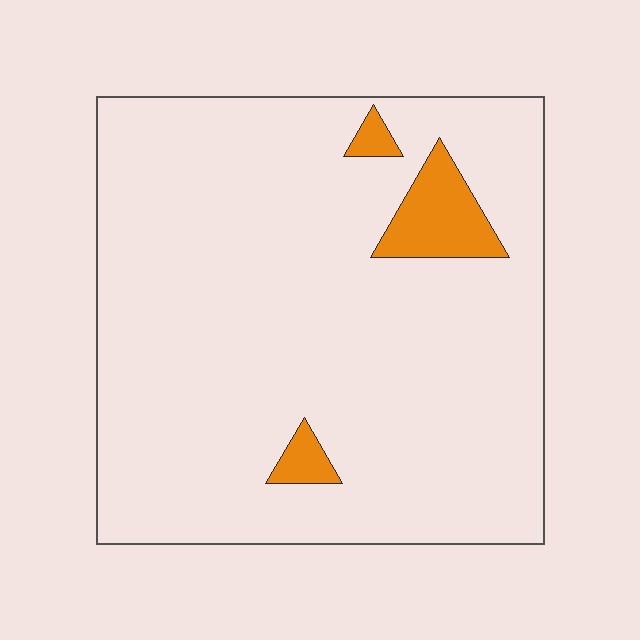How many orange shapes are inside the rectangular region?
3.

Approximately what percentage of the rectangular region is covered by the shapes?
Approximately 5%.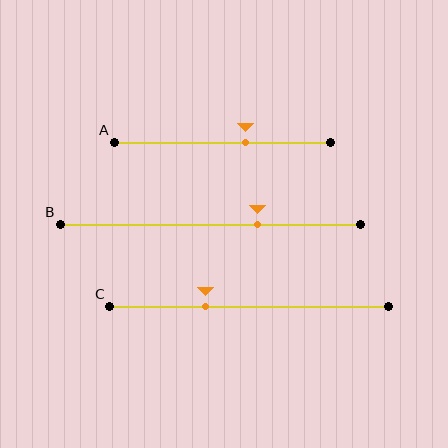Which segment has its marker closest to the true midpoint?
Segment A has its marker closest to the true midpoint.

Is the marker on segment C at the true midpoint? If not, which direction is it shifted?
No, the marker on segment C is shifted to the left by about 15% of the segment length.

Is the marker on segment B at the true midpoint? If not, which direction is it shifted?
No, the marker on segment B is shifted to the right by about 16% of the segment length.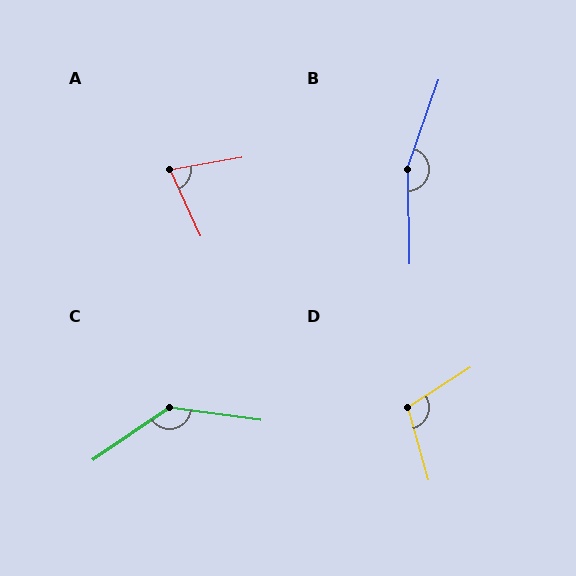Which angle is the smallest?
A, at approximately 75 degrees.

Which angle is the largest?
B, at approximately 160 degrees.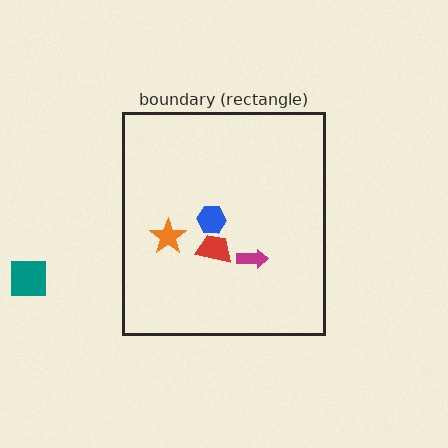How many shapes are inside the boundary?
4 inside, 1 outside.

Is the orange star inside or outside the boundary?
Inside.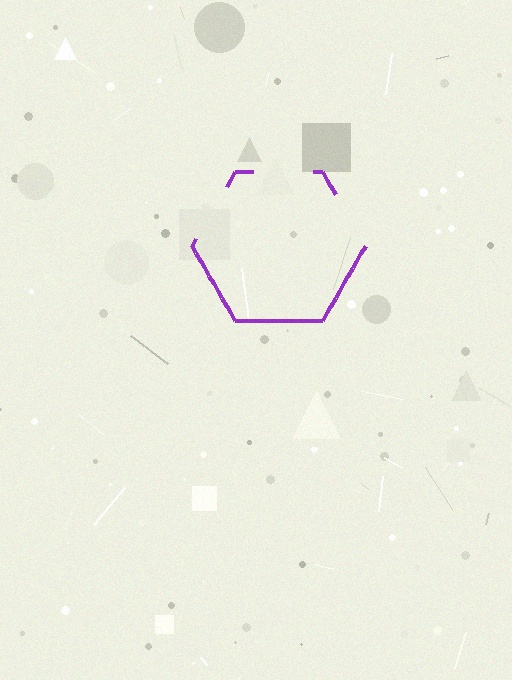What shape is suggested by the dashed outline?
The dashed outline suggests a hexagon.